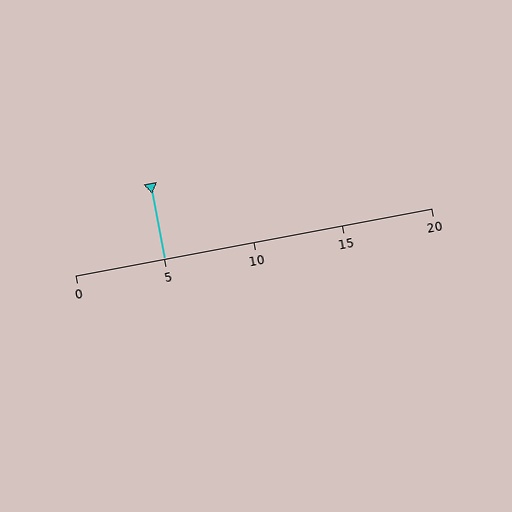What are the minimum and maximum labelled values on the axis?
The axis runs from 0 to 20.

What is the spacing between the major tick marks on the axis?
The major ticks are spaced 5 apart.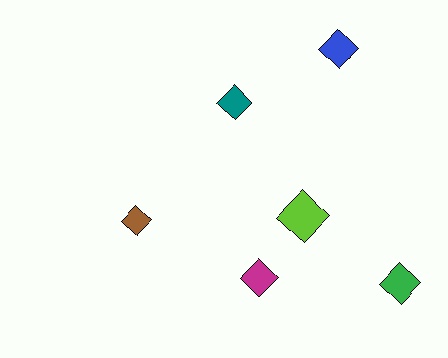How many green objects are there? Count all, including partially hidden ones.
There is 1 green object.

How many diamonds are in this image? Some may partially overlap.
There are 6 diamonds.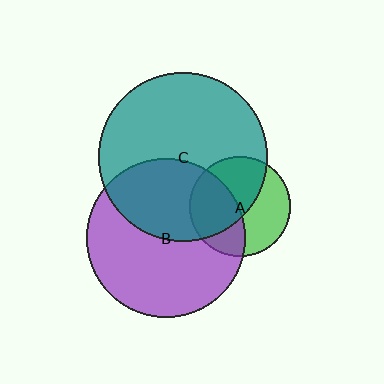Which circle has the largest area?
Circle C (teal).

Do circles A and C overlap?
Yes.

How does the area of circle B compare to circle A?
Approximately 2.5 times.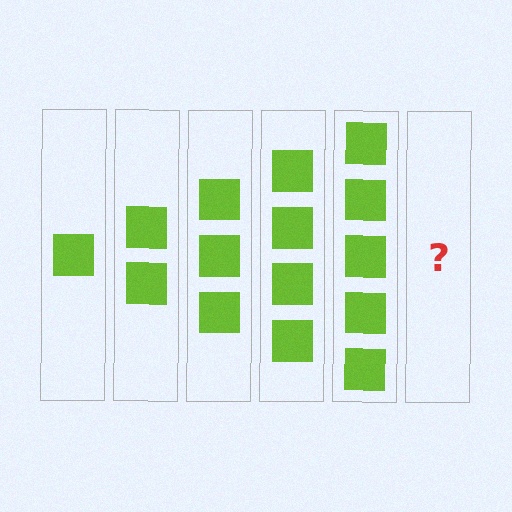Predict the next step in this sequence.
The next step is 6 squares.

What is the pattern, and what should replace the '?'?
The pattern is that each step adds one more square. The '?' should be 6 squares.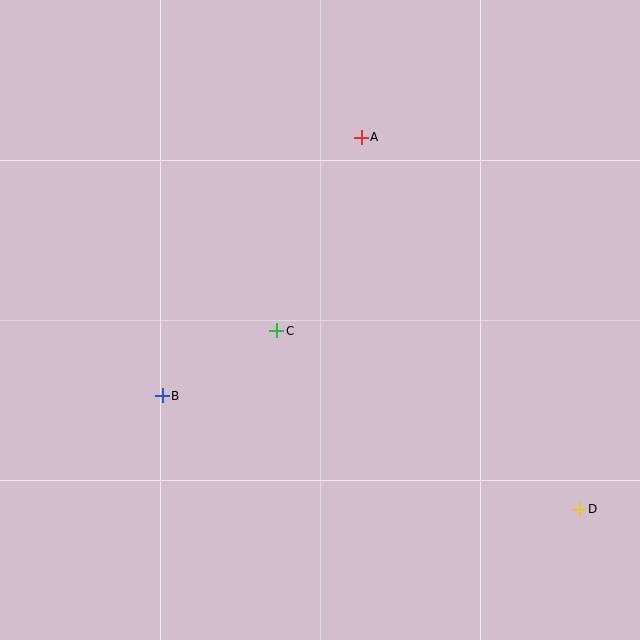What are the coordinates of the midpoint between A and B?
The midpoint between A and B is at (262, 266).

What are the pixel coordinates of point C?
Point C is at (277, 331).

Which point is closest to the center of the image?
Point C at (277, 331) is closest to the center.